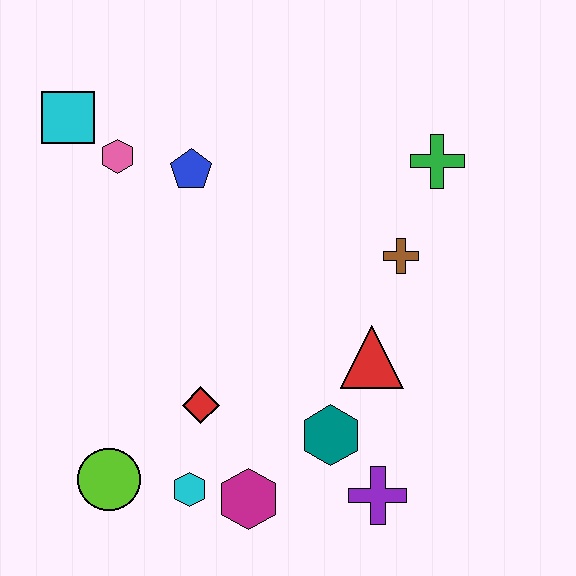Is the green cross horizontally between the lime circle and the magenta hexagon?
No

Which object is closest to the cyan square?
The pink hexagon is closest to the cyan square.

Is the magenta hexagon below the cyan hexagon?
Yes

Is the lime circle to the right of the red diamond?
No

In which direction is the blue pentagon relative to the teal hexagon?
The blue pentagon is above the teal hexagon.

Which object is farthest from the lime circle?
The green cross is farthest from the lime circle.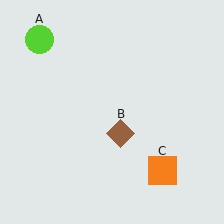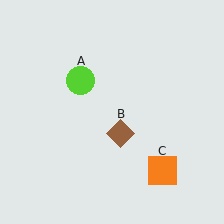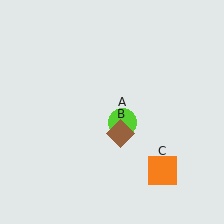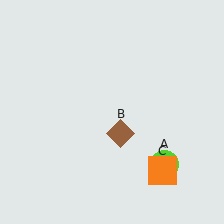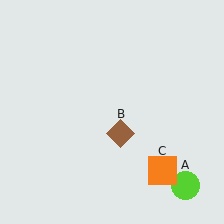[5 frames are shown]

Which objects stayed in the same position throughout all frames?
Brown diamond (object B) and orange square (object C) remained stationary.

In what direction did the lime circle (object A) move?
The lime circle (object A) moved down and to the right.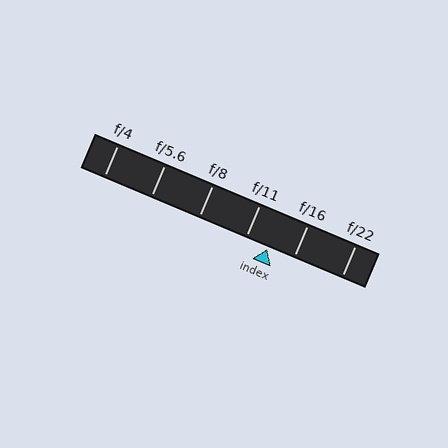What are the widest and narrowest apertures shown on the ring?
The widest aperture shown is f/4 and the narrowest is f/22.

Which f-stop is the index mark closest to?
The index mark is closest to f/11.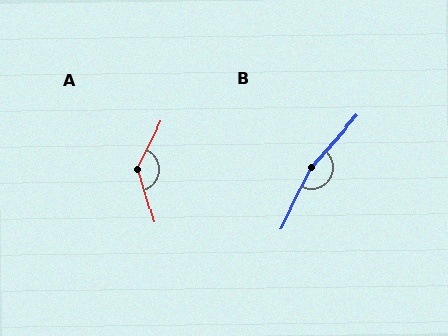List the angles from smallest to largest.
A (137°), B (165°).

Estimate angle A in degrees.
Approximately 137 degrees.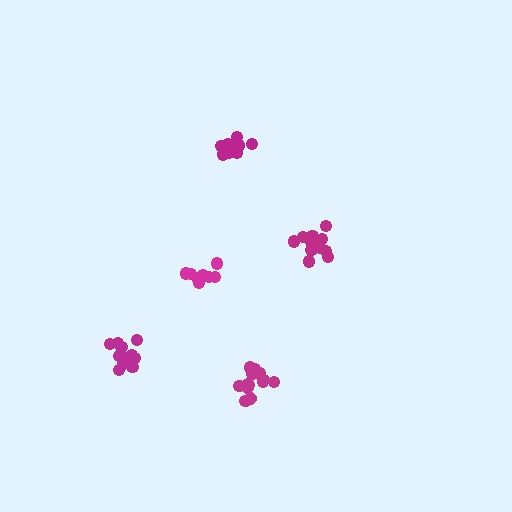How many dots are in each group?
Group 1: 11 dots, Group 2: 13 dots, Group 3: 8 dots, Group 4: 12 dots, Group 5: 12 dots (56 total).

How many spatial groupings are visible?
There are 5 spatial groupings.